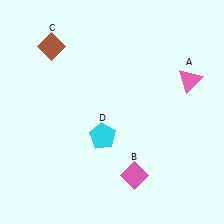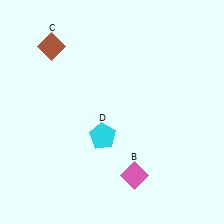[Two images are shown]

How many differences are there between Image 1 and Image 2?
There is 1 difference between the two images.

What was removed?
The pink triangle (A) was removed in Image 2.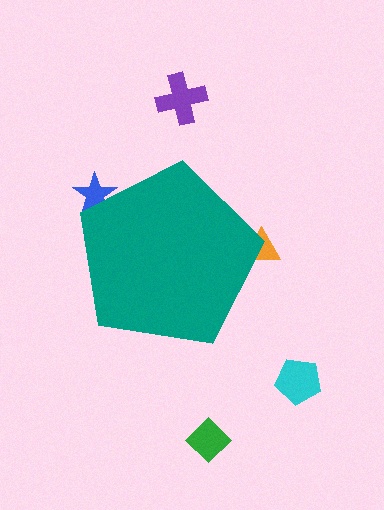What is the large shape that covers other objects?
A teal pentagon.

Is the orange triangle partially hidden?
Yes, the orange triangle is partially hidden behind the teal pentagon.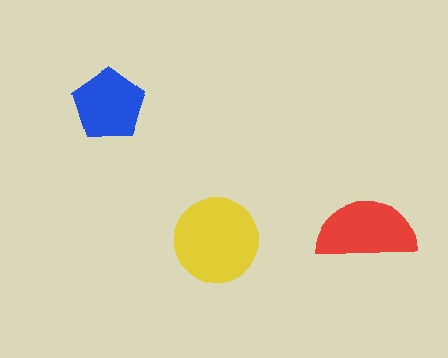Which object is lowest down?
The yellow circle is bottommost.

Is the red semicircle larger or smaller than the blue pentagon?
Larger.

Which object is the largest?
The yellow circle.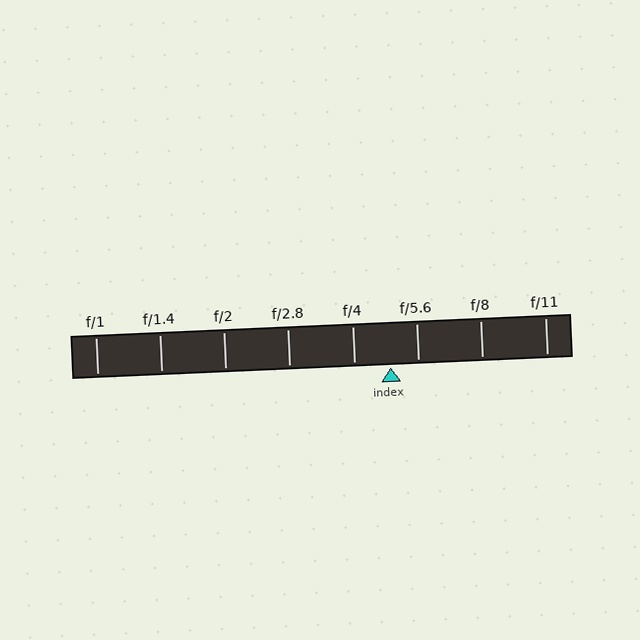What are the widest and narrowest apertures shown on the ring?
The widest aperture shown is f/1 and the narrowest is f/11.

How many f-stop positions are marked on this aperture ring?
There are 8 f-stop positions marked.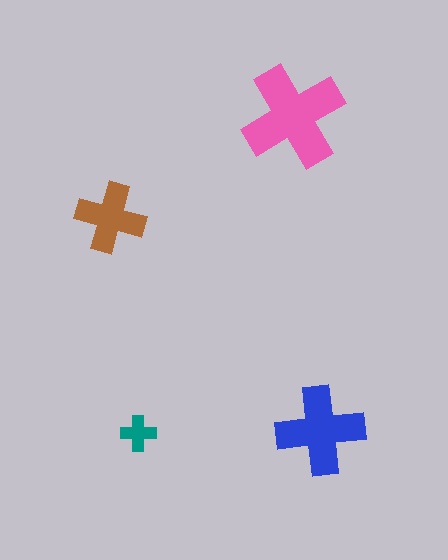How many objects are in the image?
There are 4 objects in the image.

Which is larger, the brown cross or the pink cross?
The pink one.